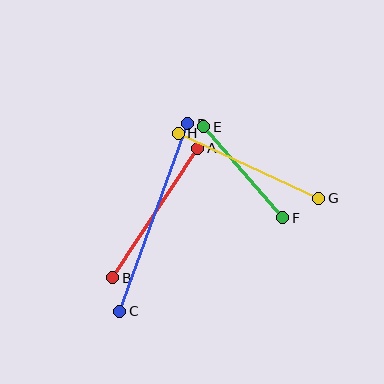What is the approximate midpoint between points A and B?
The midpoint is at approximately (155, 213) pixels.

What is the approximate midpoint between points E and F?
The midpoint is at approximately (243, 172) pixels.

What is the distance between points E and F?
The distance is approximately 120 pixels.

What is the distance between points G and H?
The distance is approximately 155 pixels.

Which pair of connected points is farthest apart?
Points C and D are farthest apart.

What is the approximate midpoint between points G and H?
The midpoint is at approximately (249, 166) pixels.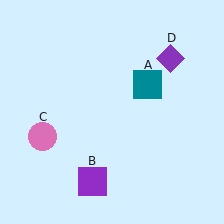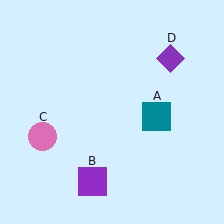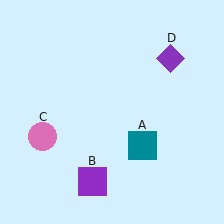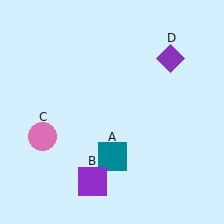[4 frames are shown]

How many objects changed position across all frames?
1 object changed position: teal square (object A).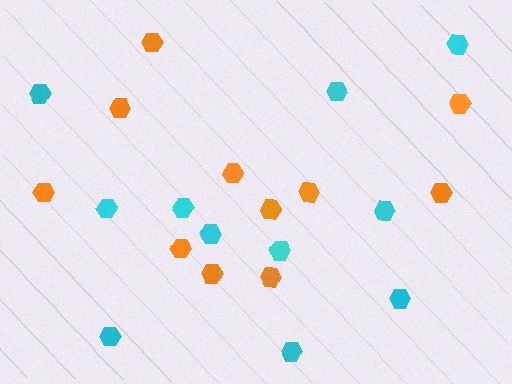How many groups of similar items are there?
There are 2 groups: one group of cyan hexagons (11) and one group of orange hexagons (11).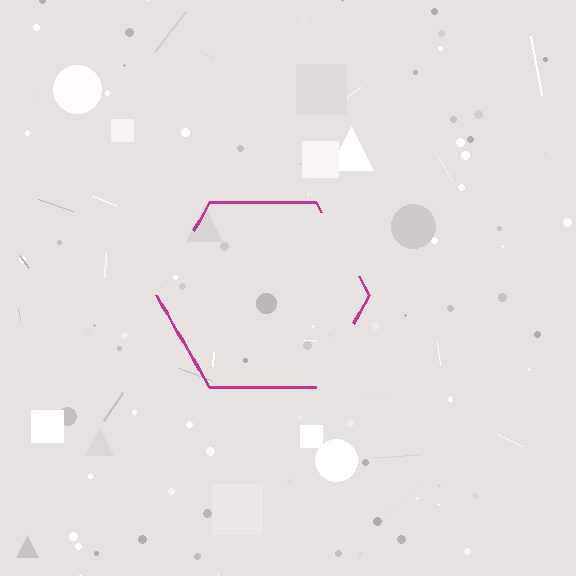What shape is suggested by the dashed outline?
The dashed outline suggests a hexagon.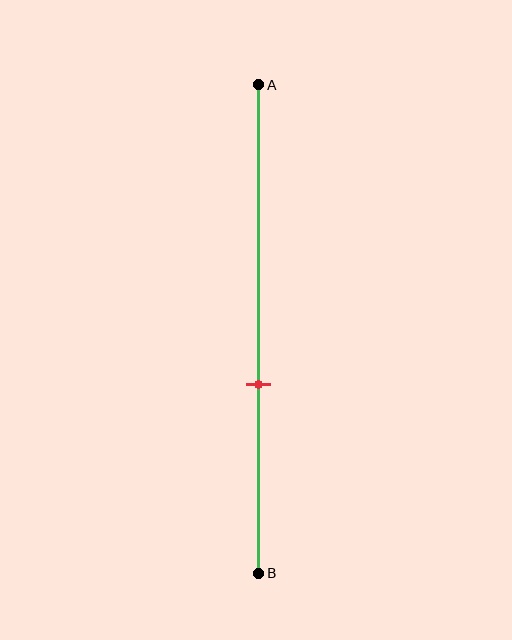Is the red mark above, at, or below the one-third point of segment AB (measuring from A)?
The red mark is below the one-third point of segment AB.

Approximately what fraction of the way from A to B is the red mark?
The red mark is approximately 60% of the way from A to B.